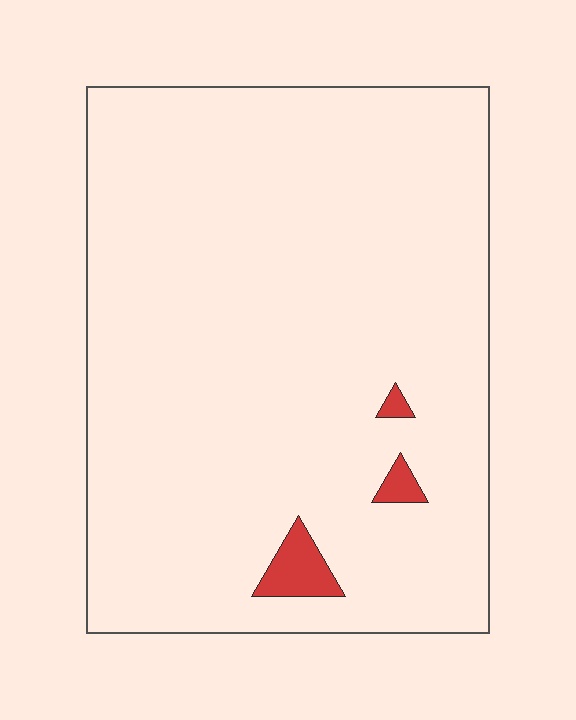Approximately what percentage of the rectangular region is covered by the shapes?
Approximately 5%.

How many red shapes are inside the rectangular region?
3.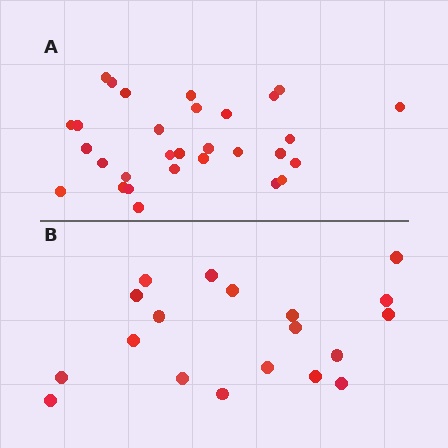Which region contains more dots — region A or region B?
Region A (the top region) has more dots.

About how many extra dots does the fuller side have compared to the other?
Region A has roughly 12 or so more dots than region B.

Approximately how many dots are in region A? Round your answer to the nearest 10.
About 30 dots.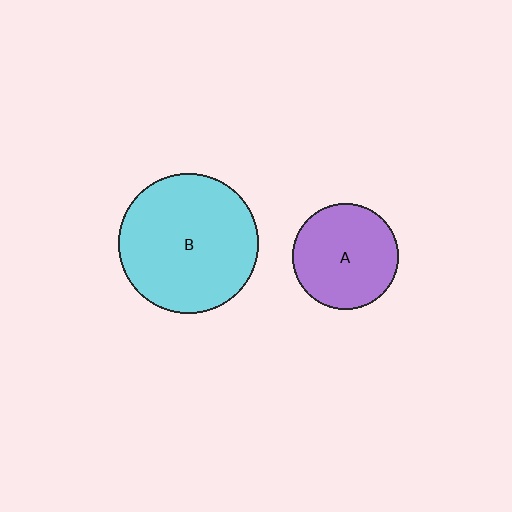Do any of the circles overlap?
No, none of the circles overlap.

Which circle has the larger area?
Circle B (cyan).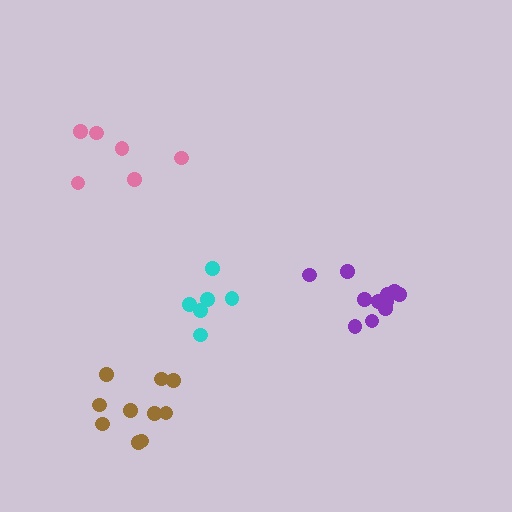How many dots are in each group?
Group 1: 6 dots, Group 2: 11 dots, Group 3: 10 dots, Group 4: 6 dots (33 total).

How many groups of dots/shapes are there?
There are 4 groups.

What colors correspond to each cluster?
The clusters are colored: cyan, purple, brown, pink.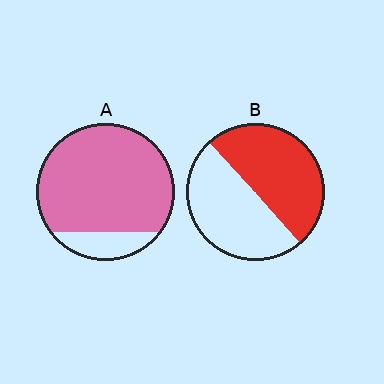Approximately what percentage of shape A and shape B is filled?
A is approximately 85% and B is approximately 50%.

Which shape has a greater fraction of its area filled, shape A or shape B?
Shape A.